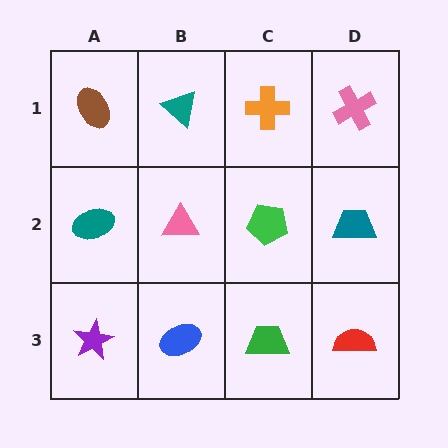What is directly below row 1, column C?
A green pentagon.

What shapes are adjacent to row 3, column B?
A pink triangle (row 2, column B), a purple star (row 3, column A), a green trapezoid (row 3, column C).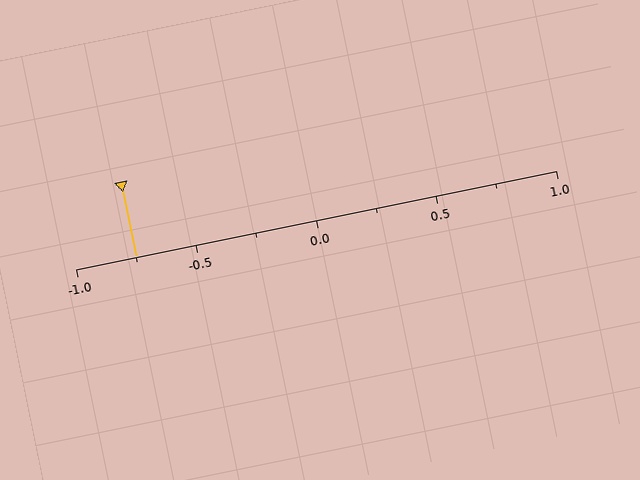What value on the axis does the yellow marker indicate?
The marker indicates approximately -0.75.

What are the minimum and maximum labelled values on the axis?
The axis runs from -1.0 to 1.0.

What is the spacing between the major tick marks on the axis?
The major ticks are spaced 0.5 apart.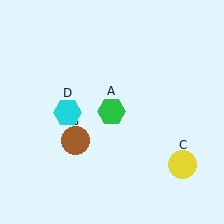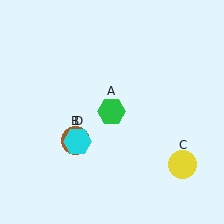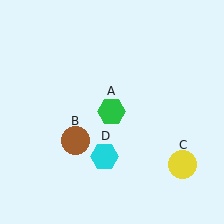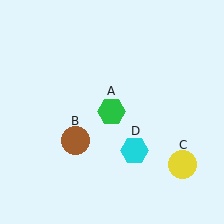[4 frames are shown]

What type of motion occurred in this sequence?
The cyan hexagon (object D) rotated counterclockwise around the center of the scene.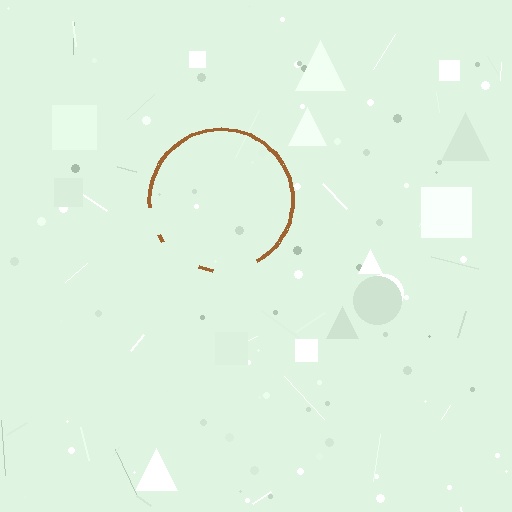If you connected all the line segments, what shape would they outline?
They would outline a circle.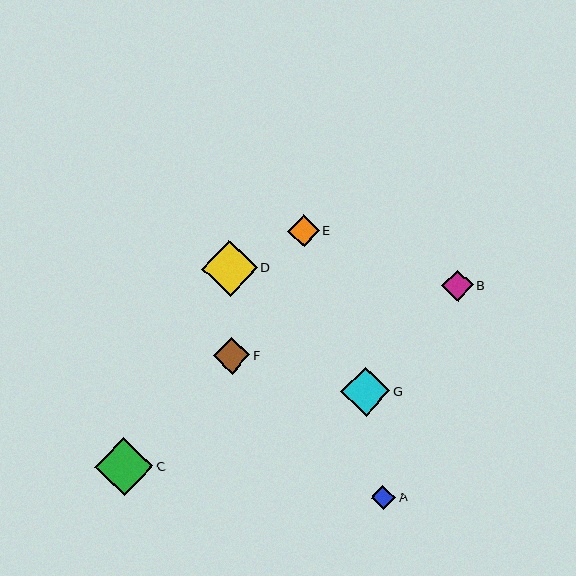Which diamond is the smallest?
Diamond A is the smallest with a size of approximately 24 pixels.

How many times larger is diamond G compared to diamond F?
Diamond G is approximately 1.3 times the size of diamond F.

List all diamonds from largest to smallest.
From largest to smallest: C, D, G, F, E, B, A.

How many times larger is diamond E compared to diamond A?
Diamond E is approximately 1.3 times the size of diamond A.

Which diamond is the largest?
Diamond C is the largest with a size of approximately 58 pixels.